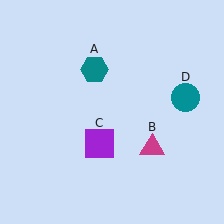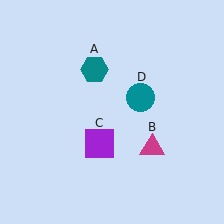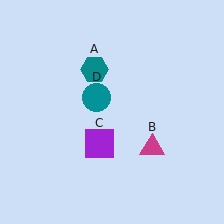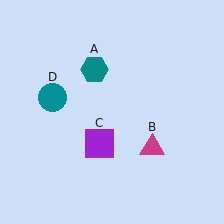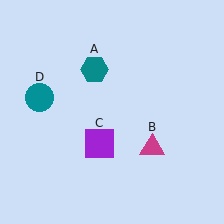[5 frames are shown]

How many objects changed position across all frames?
1 object changed position: teal circle (object D).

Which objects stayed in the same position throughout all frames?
Teal hexagon (object A) and magenta triangle (object B) and purple square (object C) remained stationary.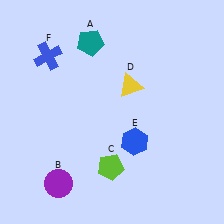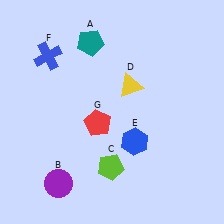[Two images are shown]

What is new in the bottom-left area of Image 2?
A red pentagon (G) was added in the bottom-left area of Image 2.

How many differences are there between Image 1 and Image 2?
There is 1 difference between the two images.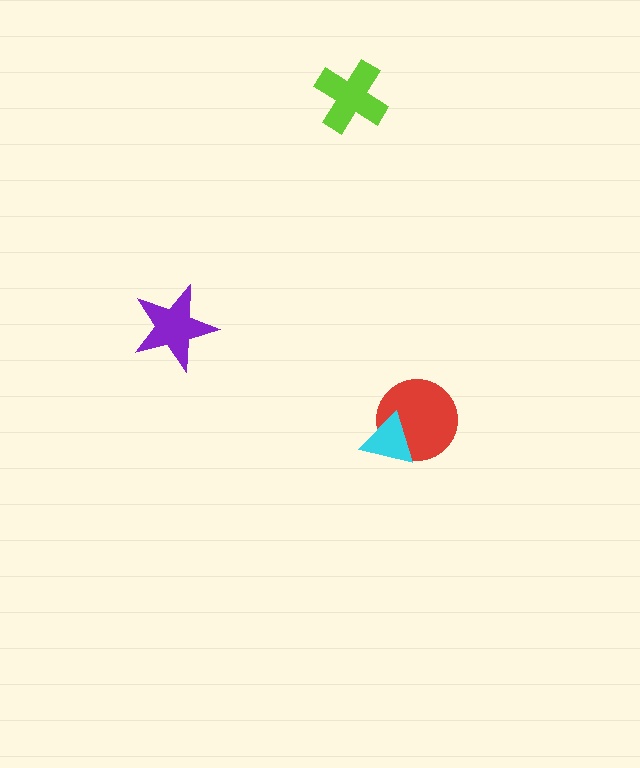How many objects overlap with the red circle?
1 object overlaps with the red circle.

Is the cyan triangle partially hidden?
No, no other shape covers it.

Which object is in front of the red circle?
The cyan triangle is in front of the red circle.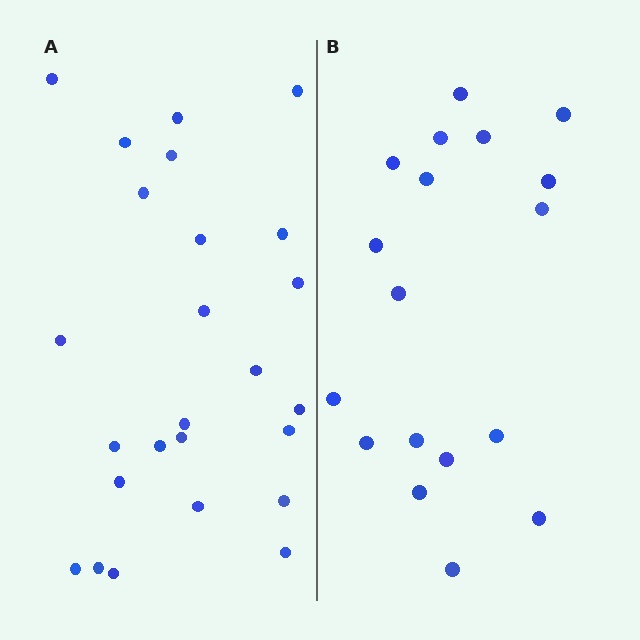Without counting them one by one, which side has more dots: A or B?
Region A (the left region) has more dots.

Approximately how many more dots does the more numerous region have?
Region A has roughly 8 or so more dots than region B.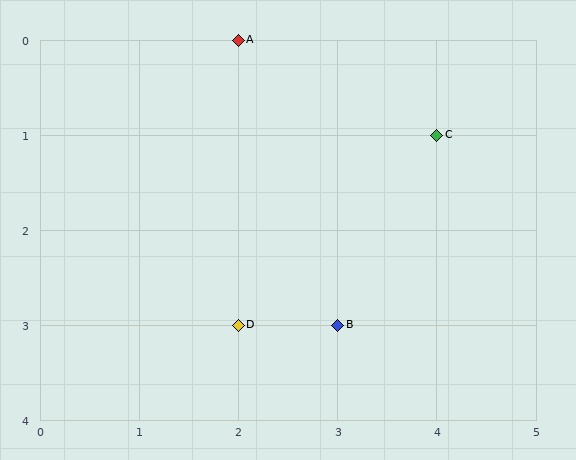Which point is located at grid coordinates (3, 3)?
Point B is at (3, 3).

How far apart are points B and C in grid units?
Points B and C are 1 column and 2 rows apart (about 2.2 grid units diagonally).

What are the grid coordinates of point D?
Point D is at grid coordinates (2, 3).